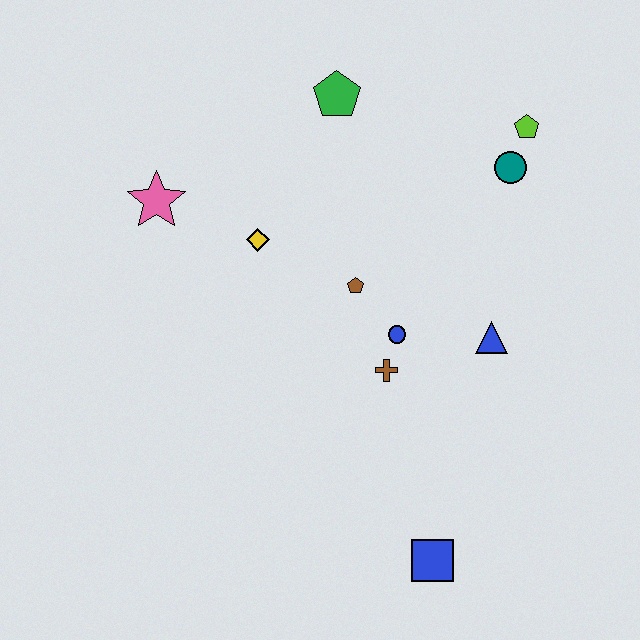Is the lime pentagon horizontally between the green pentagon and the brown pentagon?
No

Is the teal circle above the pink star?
Yes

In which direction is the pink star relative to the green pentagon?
The pink star is to the left of the green pentagon.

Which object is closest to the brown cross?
The blue circle is closest to the brown cross.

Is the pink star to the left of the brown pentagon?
Yes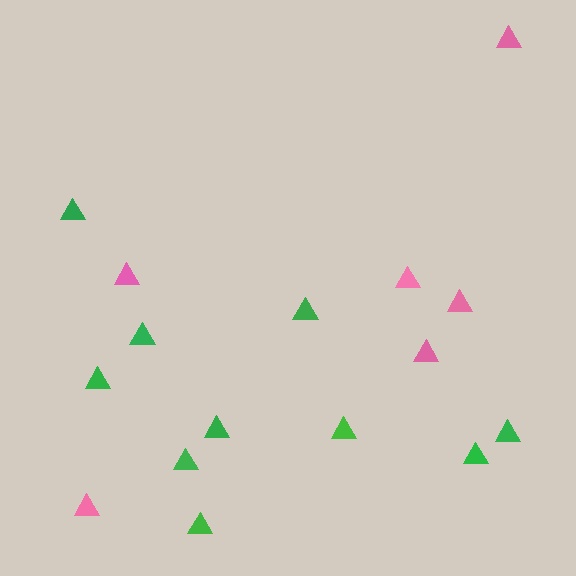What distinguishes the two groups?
There are 2 groups: one group of green triangles (10) and one group of pink triangles (6).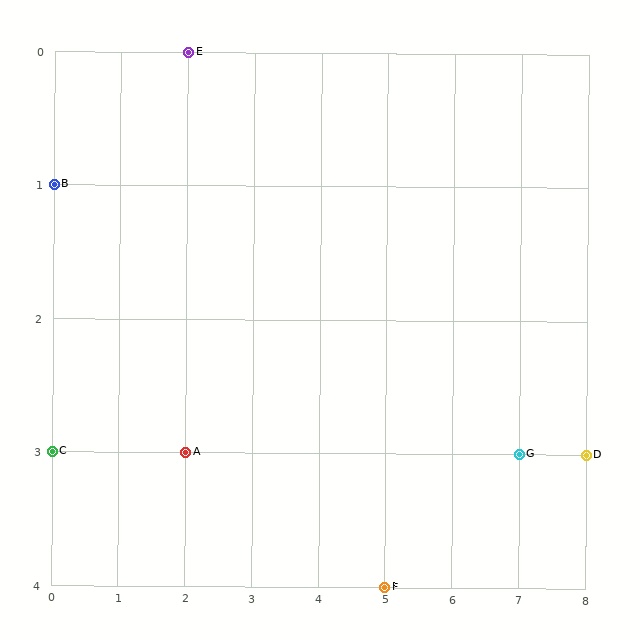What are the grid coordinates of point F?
Point F is at grid coordinates (5, 4).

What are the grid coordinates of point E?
Point E is at grid coordinates (2, 0).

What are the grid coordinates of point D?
Point D is at grid coordinates (8, 3).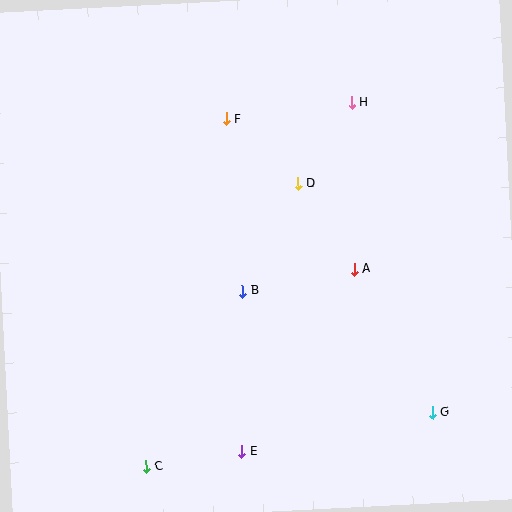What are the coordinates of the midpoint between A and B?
The midpoint between A and B is at (298, 280).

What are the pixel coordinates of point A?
Point A is at (354, 269).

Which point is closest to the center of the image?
Point B at (243, 291) is closest to the center.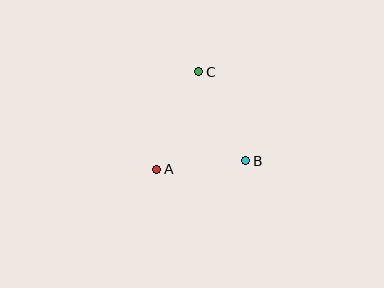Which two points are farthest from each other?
Points A and C are farthest from each other.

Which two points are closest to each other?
Points A and B are closest to each other.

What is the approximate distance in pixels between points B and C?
The distance between B and C is approximately 101 pixels.